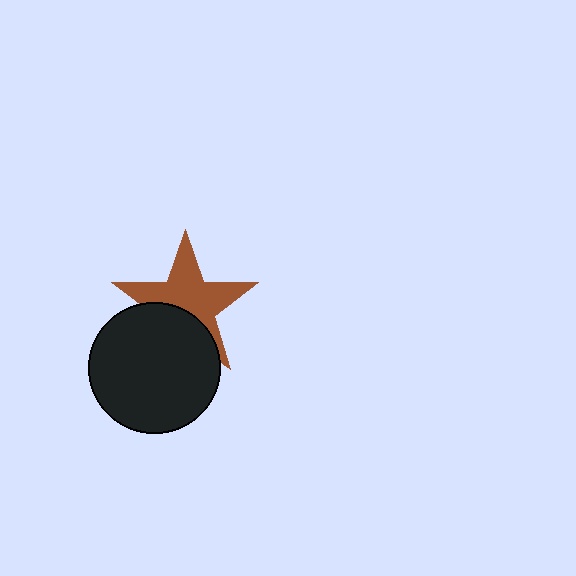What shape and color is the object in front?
The object in front is a black circle.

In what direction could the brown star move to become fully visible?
The brown star could move up. That would shift it out from behind the black circle entirely.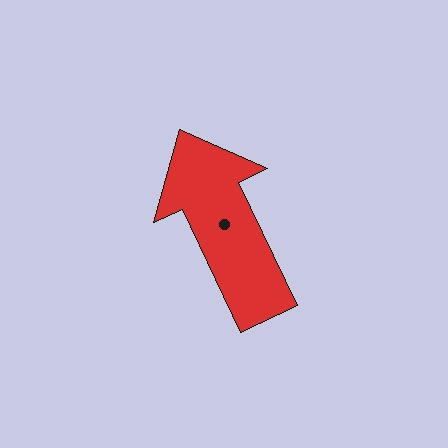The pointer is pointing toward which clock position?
Roughly 11 o'clock.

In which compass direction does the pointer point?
Northwest.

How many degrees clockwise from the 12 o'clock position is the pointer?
Approximately 335 degrees.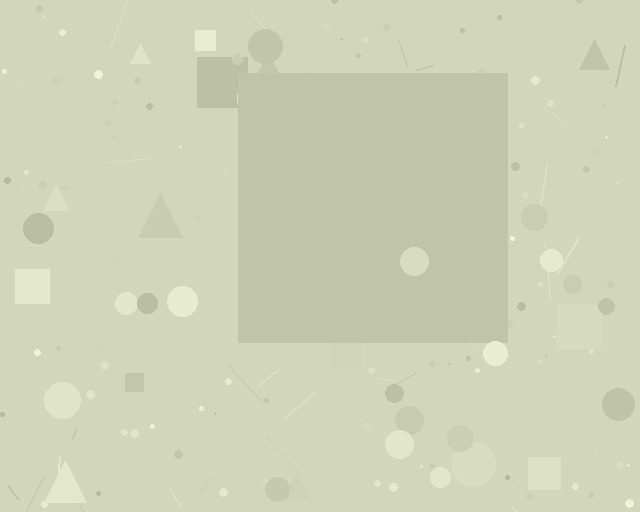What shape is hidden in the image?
A square is hidden in the image.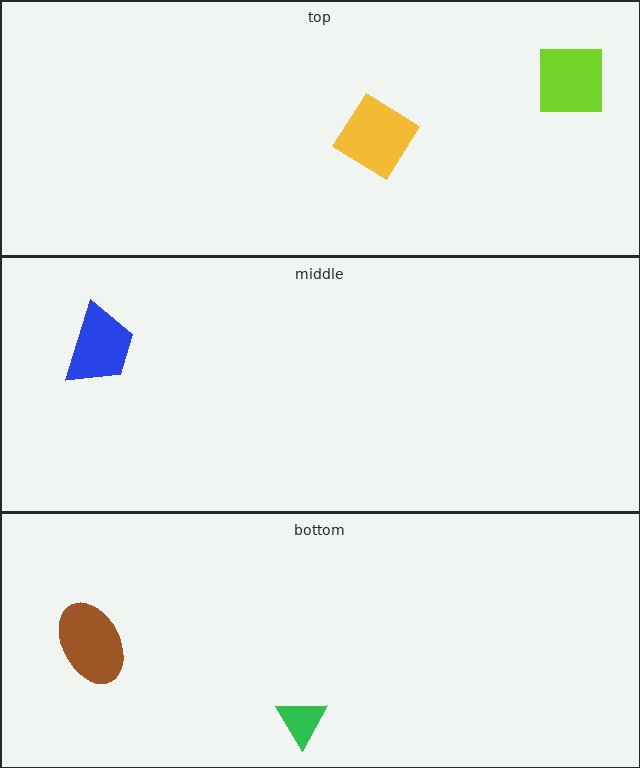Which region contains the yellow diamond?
The top region.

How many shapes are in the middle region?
1.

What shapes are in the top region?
The yellow diamond, the lime square.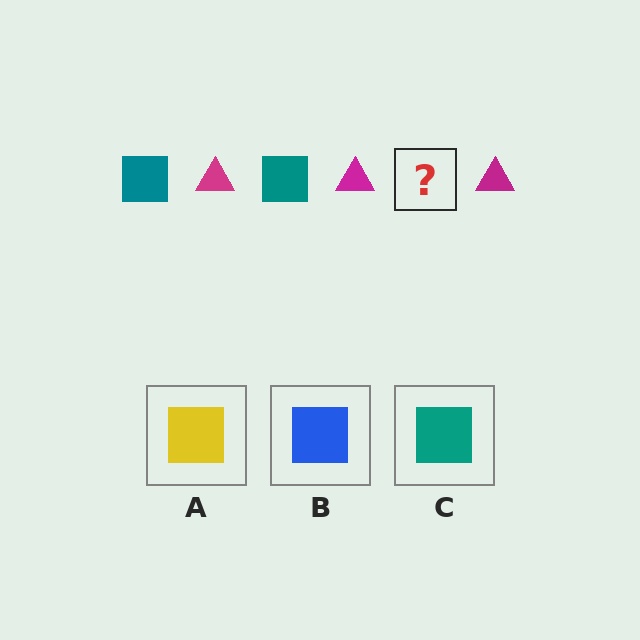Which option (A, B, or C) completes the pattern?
C.